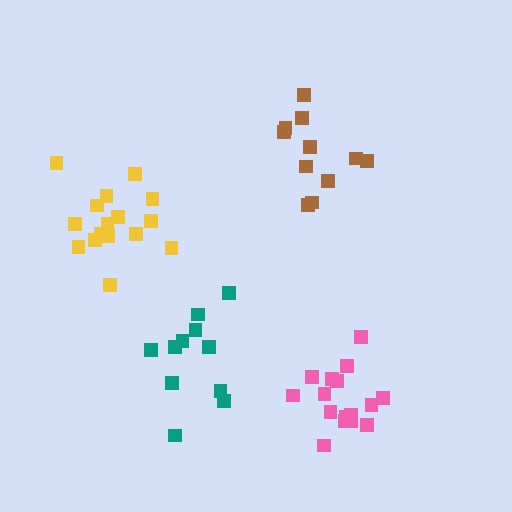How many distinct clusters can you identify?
There are 4 distinct clusters.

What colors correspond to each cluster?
The clusters are colored: yellow, teal, brown, pink.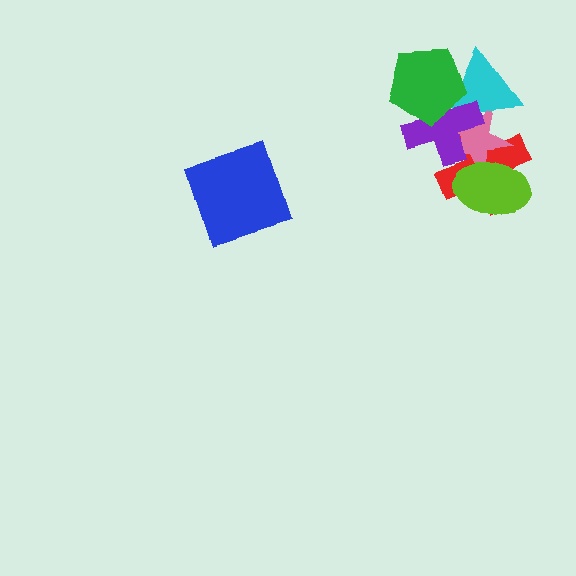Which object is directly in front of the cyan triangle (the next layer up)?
The purple cross is directly in front of the cyan triangle.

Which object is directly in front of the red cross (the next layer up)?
The pink star is directly in front of the red cross.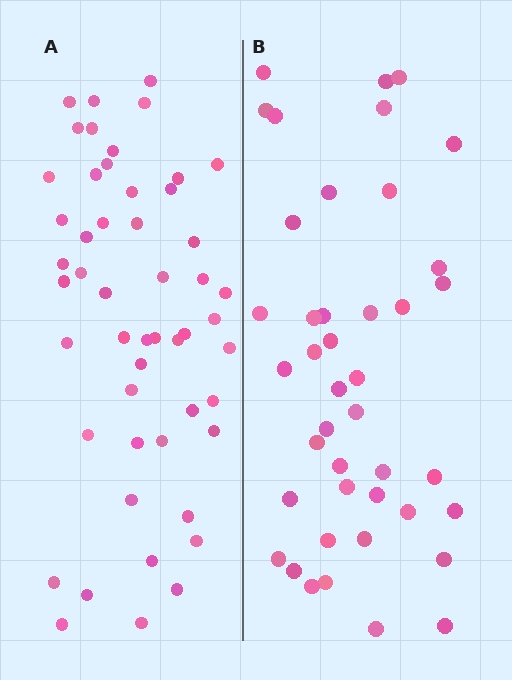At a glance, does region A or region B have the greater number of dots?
Region A (the left region) has more dots.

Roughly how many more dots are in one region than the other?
Region A has roughly 8 or so more dots than region B.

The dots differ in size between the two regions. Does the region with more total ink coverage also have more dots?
No. Region B has more total ink coverage because its dots are larger, but region A actually contains more individual dots. Total area can be misleading — the number of items is what matters here.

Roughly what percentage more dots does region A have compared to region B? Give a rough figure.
About 20% more.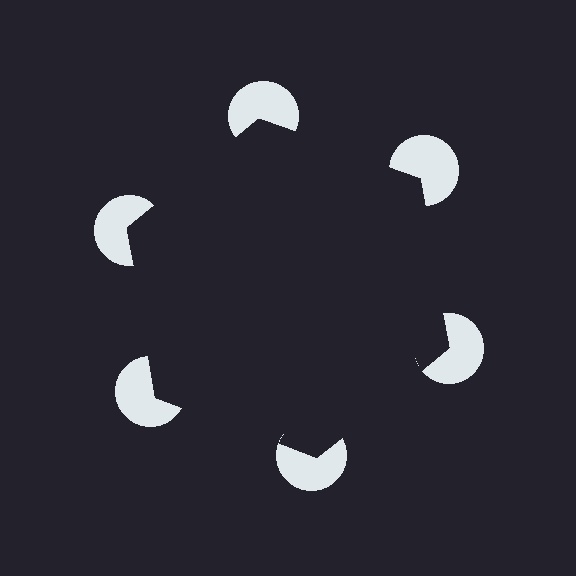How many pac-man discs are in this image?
There are 6 — one at each vertex of the illusory hexagon.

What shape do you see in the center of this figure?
An illusory hexagon — its edges are inferred from the aligned wedge cuts in the pac-man discs, not physically drawn.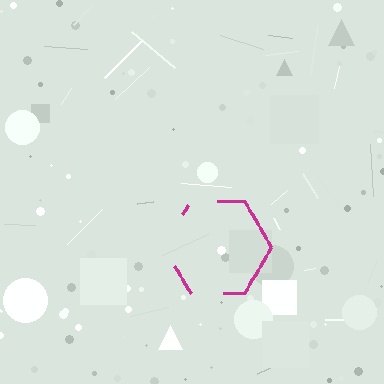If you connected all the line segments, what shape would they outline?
They would outline a hexagon.